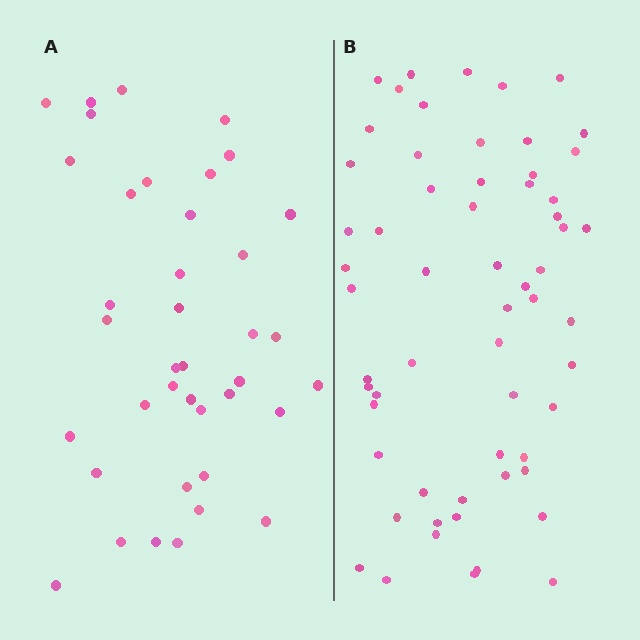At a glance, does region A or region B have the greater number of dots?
Region B (the right region) has more dots.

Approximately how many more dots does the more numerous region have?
Region B has approximately 20 more dots than region A.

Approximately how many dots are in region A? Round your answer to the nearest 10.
About 40 dots. (The exact count is 39, which rounds to 40.)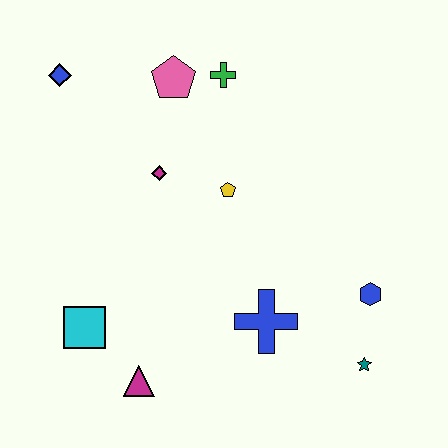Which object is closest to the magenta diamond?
The yellow pentagon is closest to the magenta diamond.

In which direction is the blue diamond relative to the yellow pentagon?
The blue diamond is to the left of the yellow pentagon.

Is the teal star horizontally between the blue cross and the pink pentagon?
No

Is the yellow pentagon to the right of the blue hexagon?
No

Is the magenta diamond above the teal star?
Yes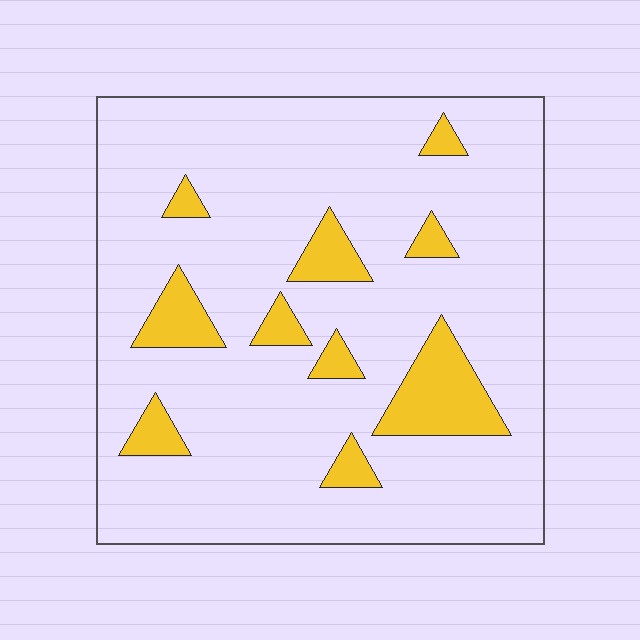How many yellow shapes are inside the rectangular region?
10.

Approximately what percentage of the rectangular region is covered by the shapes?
Approximately 15%.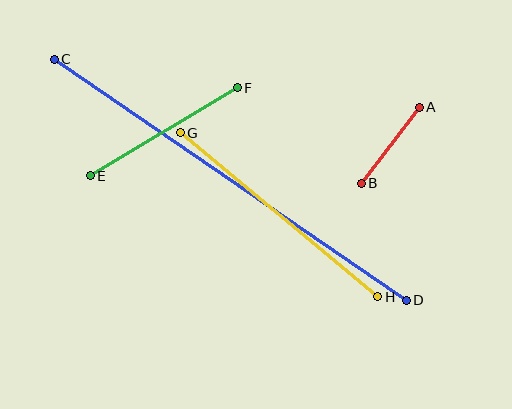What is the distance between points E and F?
The distance is approximately 172 pixels.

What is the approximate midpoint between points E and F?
The midpoint is at approximately (164, 132) pixels.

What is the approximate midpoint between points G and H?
The midpoint is at approximately (279, 215) pixels.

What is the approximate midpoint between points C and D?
The midpoint is at approximately (230, 180) pixels.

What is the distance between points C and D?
The distance is approximately 427 pixels.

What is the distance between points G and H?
The distance is approximately 256 pixels.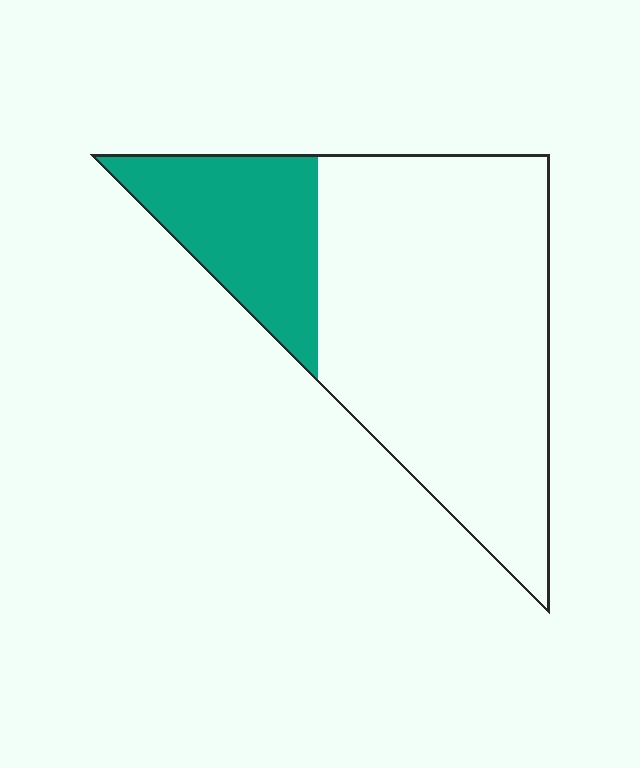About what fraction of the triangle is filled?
About one quarter (1/4).